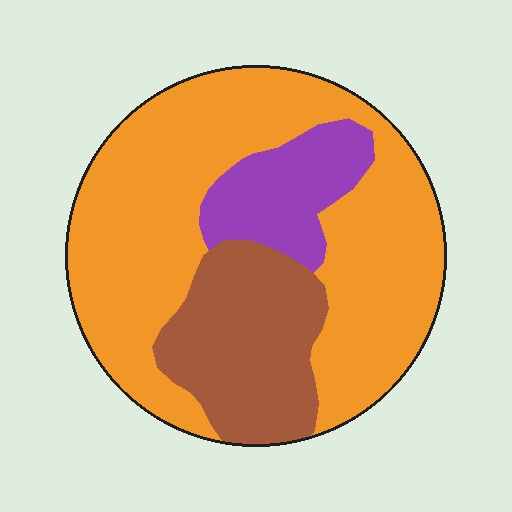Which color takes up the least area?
Purple, at roughly 15%.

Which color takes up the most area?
Orange, at roughly 65%.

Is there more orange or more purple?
Orange.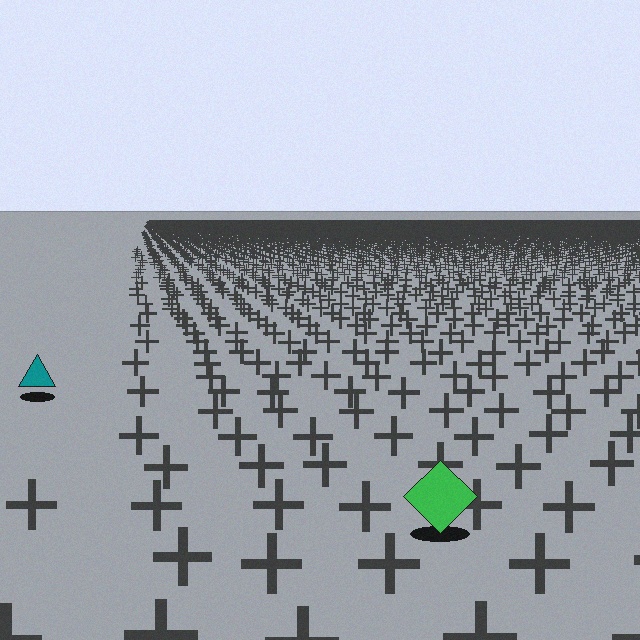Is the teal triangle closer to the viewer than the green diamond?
No. The green diamond is closer — you can tell from the texture gradient: the ground texture is coarser near it.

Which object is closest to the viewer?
The green diamond is closest. The texture marks near it are larger and more spread out.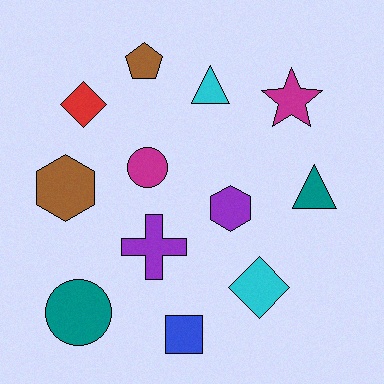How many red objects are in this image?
There is 1 red object.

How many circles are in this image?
There are 2 circles.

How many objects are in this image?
There are 12 objects.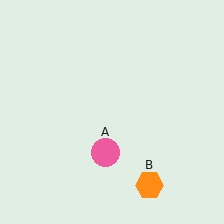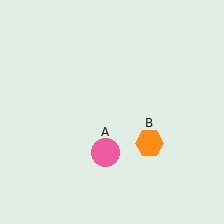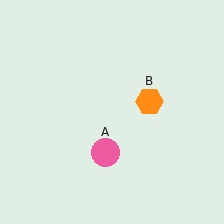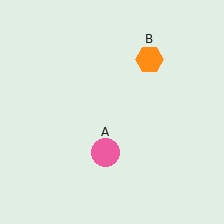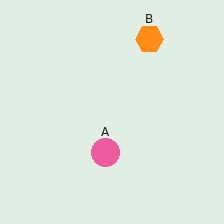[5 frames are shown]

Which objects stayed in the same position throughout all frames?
Pink circle (object A) remained stationary.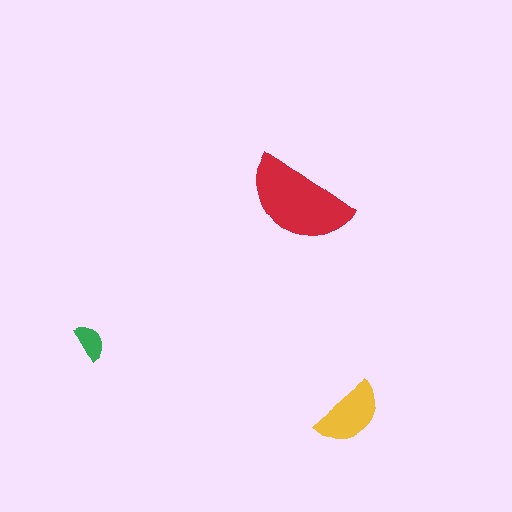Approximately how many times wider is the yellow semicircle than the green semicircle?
About 2 times wider.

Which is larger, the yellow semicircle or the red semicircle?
The red one.